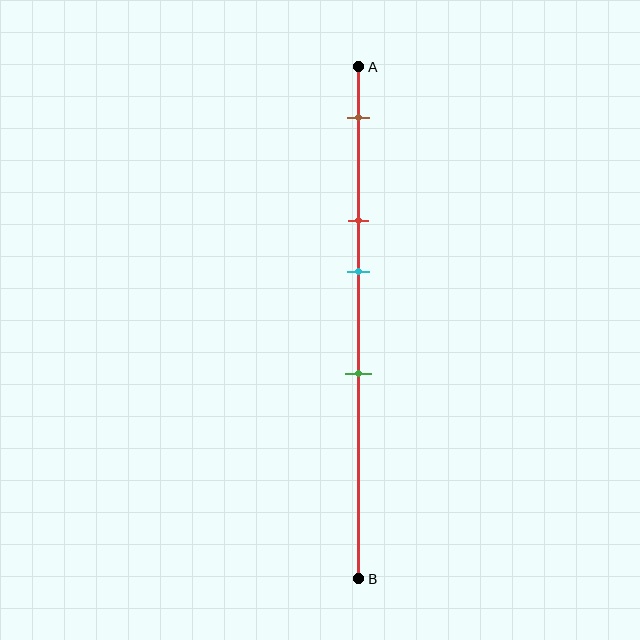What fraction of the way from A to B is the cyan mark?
The cyan mark is approximately 40% (0.4) of the way from A to B.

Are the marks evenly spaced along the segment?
No, the marks are not evenly spaced.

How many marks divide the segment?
There are 4 marks dividing the segment.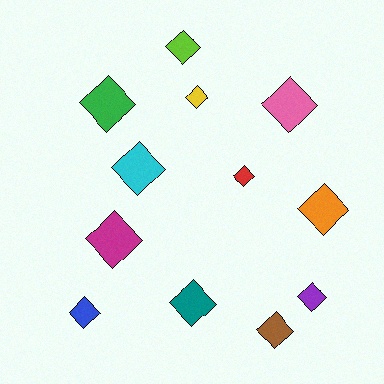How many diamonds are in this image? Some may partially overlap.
There are 12 diamonds.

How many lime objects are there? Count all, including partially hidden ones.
There is 1 lime object.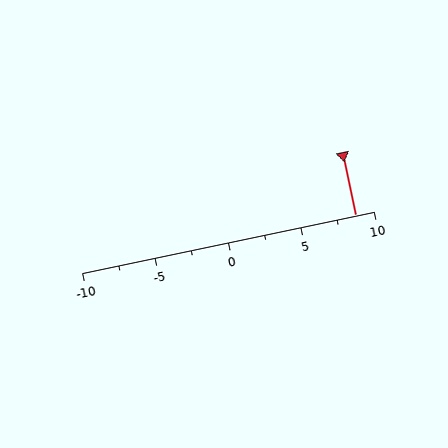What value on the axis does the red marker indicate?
The marker indicates approximately 8.8.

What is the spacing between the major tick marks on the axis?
The major ticks are spaced 5 apart.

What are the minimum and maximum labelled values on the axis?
The axis runs from -10 to 10.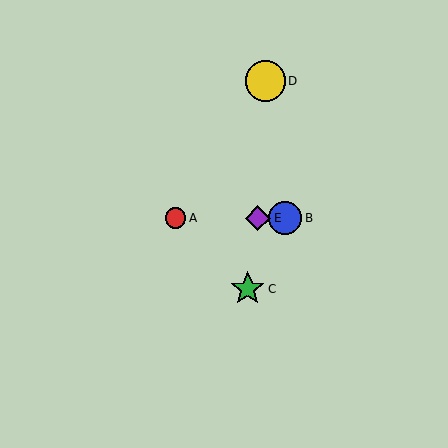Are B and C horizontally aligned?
No, B is at y≈218 and C is at y≈289.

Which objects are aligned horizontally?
Objects A, B, E are aligned horizontally.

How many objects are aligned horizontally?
3 objects (A, B, E) are aligned horizontally.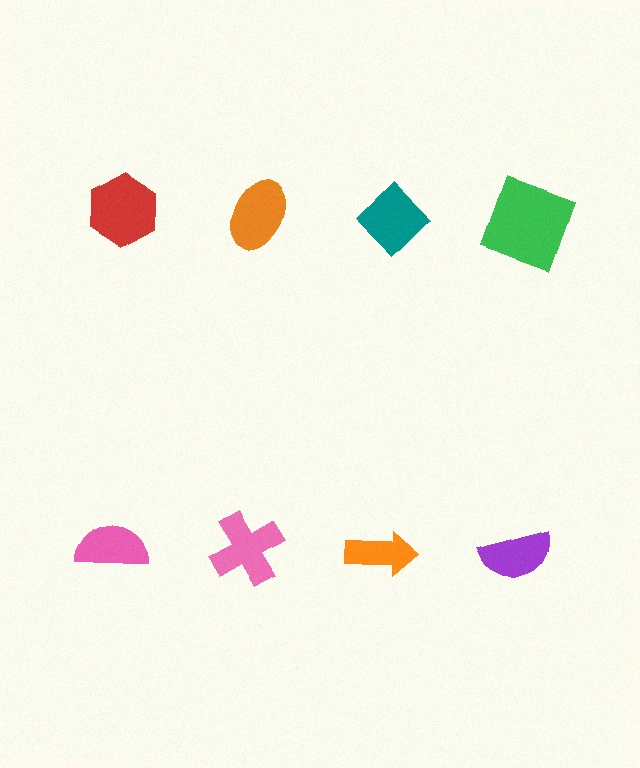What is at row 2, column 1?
A pink semicircle.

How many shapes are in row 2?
4 shapes.